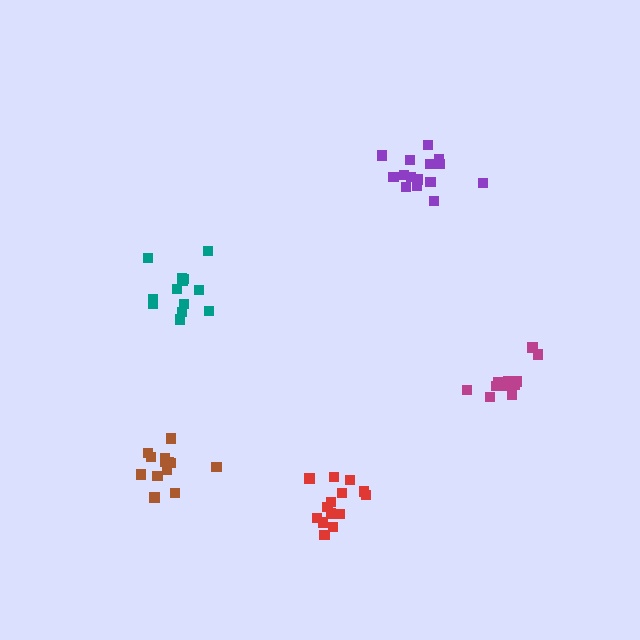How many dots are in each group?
Group 1: 14 dots, Group 2: 13 dots, Group 3: 13 dots, Group 4: 12 dots, Group 5: 15 dots (67 total).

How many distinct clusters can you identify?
There are 5 distinct clusters.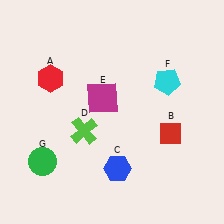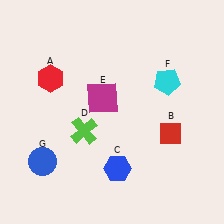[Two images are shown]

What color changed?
The circle (G) changed from green in Image 1 to blue in Image 2.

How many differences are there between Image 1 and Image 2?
There is 1 difference between the two images.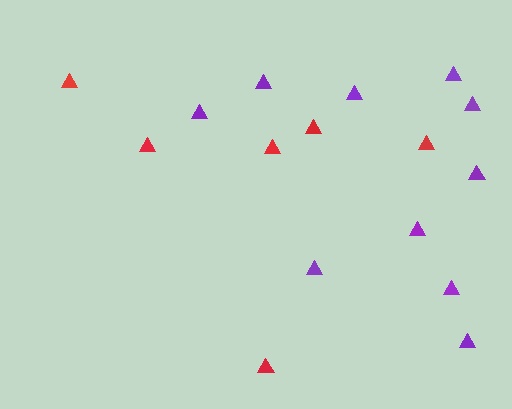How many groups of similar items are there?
There are 2 groups: one group of red triangles (6) and one group of purple triangles (10).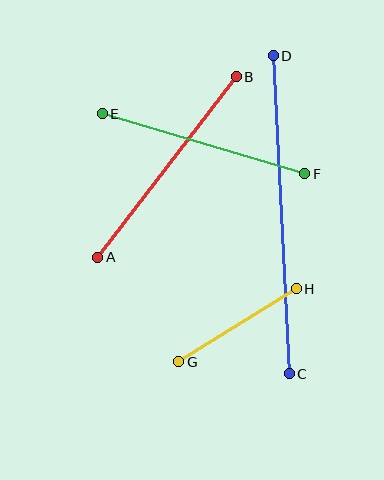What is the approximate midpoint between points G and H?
The midpoint is at approximately (238, 325) pixels.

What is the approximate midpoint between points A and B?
The midpoint is at approximately (167, 167) pixels.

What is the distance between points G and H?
The distance is approximately 138 pixels.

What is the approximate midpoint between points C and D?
The midpoint is at approximately (281, 215) pixels.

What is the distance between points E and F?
The distance is approximately 211 pixels.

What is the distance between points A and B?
The distance is approximately 227 pixels.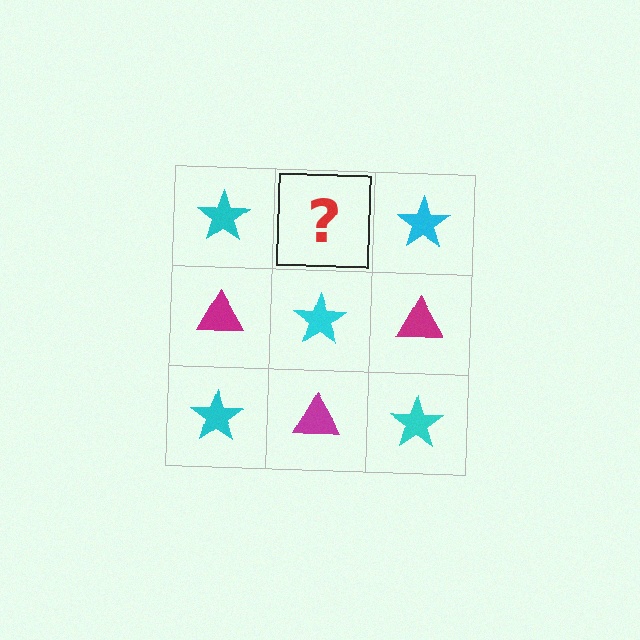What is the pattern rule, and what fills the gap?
The rule is that it alternates cyan star and magenta triangle in a checkerboard pattern. The gap should be filled with a magenta triangle.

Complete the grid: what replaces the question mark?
The question mark should be replaced with a magenta triangle.